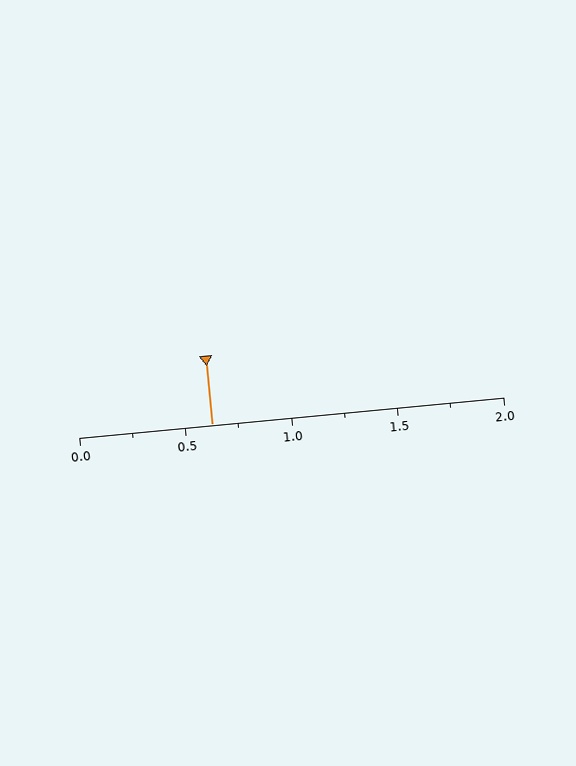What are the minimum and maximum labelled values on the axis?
The axis runs from 0.0 to 2.0.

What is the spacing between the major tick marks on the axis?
The major ticks are spaced 0.5 apart.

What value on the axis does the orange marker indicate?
The marker indicates approximately 0.62.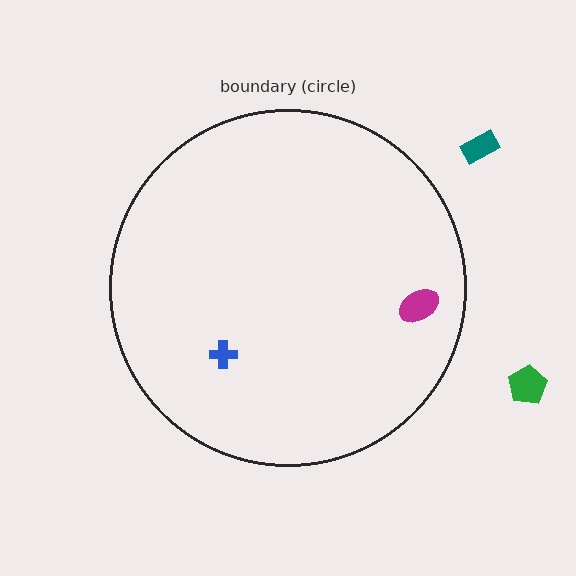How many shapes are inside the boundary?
2 inside, 2 outside.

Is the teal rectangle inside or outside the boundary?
Outside.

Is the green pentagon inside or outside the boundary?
Outside.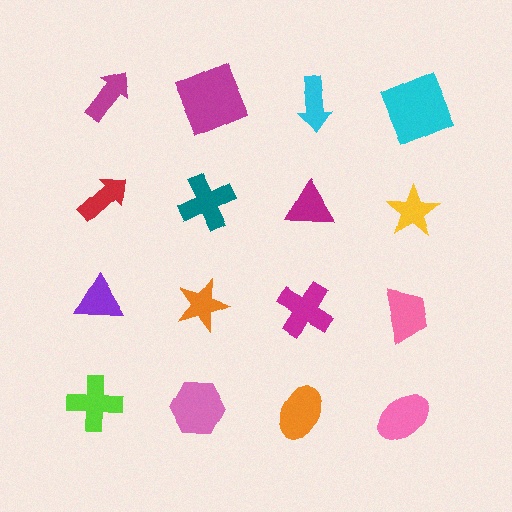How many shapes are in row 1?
4 shapes.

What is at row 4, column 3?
An orange ellipse.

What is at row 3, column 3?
A magenta cross.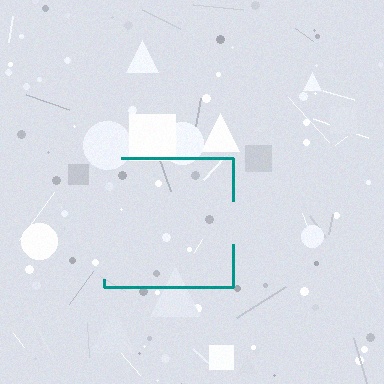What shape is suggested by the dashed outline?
The dashed outline suggests a square.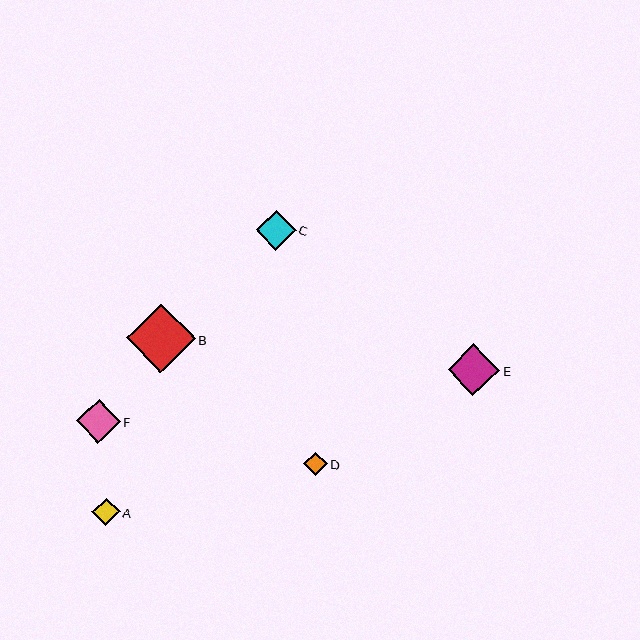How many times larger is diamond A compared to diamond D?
Diamond A is approximately 1.2 times the size of diamond D.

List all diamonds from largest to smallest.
From largest to smallest: B, E, F, C, A, D.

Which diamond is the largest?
Diamond B is the largest with a size of approximately 69 pixels.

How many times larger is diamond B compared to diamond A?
Diamond B is approximately 2.5 times the size of diamond A.